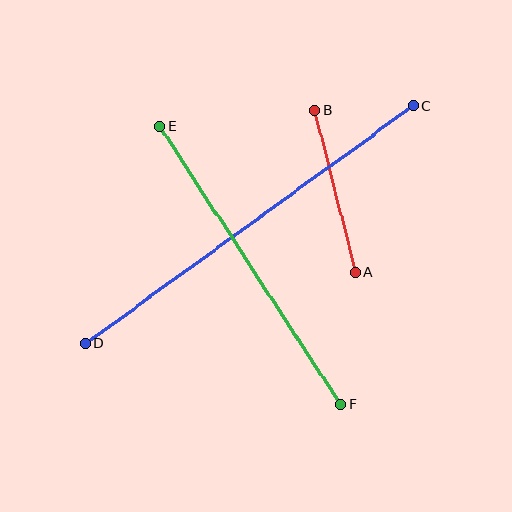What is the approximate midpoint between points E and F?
The midpoint is at approximately (250, 265) pixels.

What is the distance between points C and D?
The distance is approximately 405 pixels.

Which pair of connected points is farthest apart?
Points C and D are farthest apart.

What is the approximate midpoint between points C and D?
The midpoint is at approximately (249, 225) pixels.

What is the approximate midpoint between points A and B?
The midpoint is at approximately (335, 191) pixels.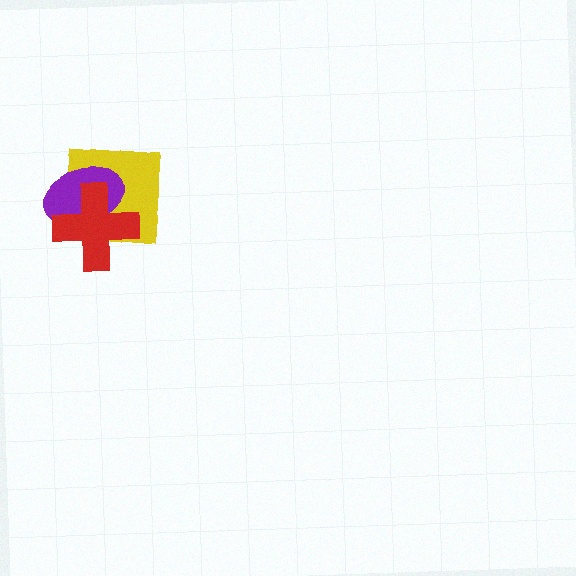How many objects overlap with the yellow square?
2 objects overlap with the yellow square.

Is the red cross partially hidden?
No, no other shape covers it.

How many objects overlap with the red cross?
2 objects overlap with the red cross.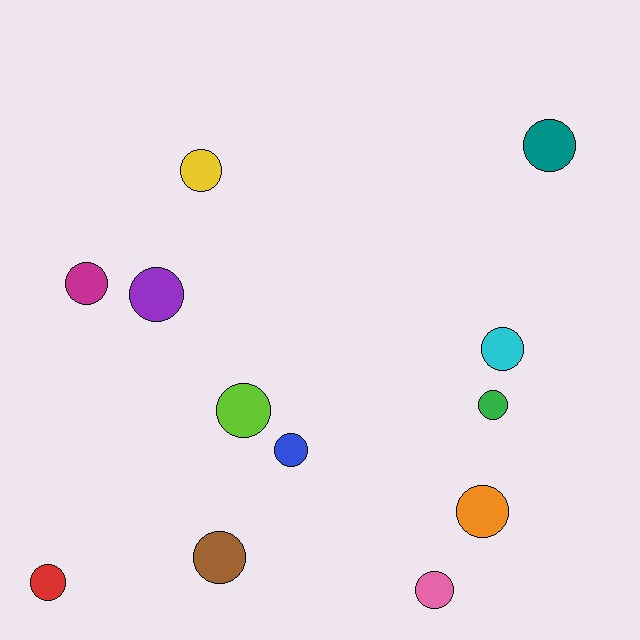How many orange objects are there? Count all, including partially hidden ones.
There is 1 orange object.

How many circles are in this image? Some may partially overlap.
There are 12 circles.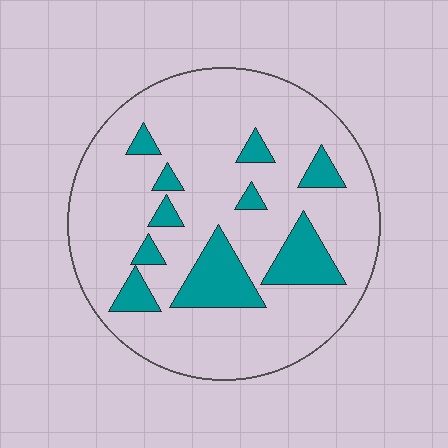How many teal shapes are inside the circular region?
10.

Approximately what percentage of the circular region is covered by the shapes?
Approximately 15%.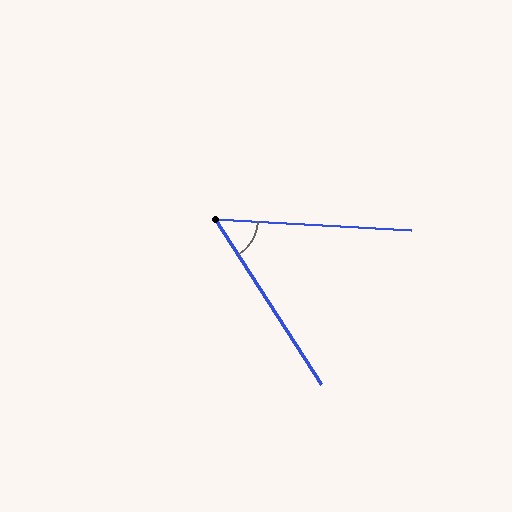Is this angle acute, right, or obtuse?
It is acute.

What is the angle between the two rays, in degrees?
Approximately 54 degrees.